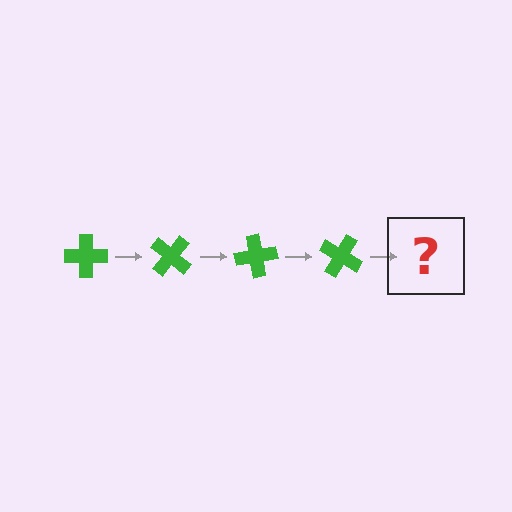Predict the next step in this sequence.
The next step is a green cross rotated 160 degrees.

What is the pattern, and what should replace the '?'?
The pattern is that the cross rotates 40 degrees each step. The '?' should be a green cross rotated 160 degrees.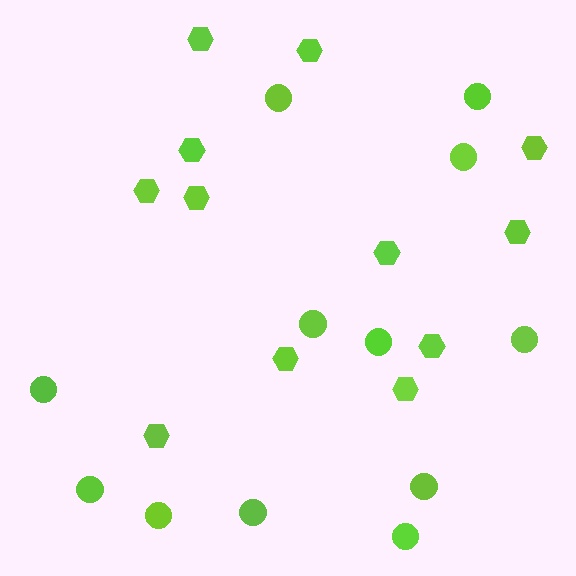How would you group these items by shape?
There are 2 groups: one group of circles (12) and one group of hexagons (12).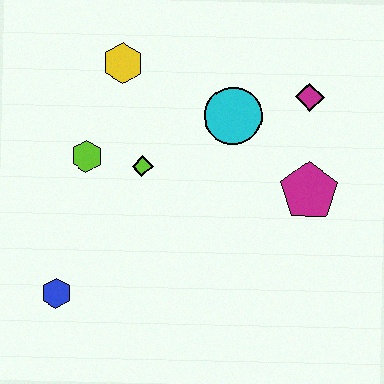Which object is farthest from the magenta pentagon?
The blue hexagon is farthest from the magenta pentagon.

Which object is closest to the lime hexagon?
The lime diamond is closest to the lime hexagon.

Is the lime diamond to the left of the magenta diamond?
Yes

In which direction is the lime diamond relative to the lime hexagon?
The lime diamond is to the right of the lime hexagon.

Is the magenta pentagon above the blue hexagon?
Yes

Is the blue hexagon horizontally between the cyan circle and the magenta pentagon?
No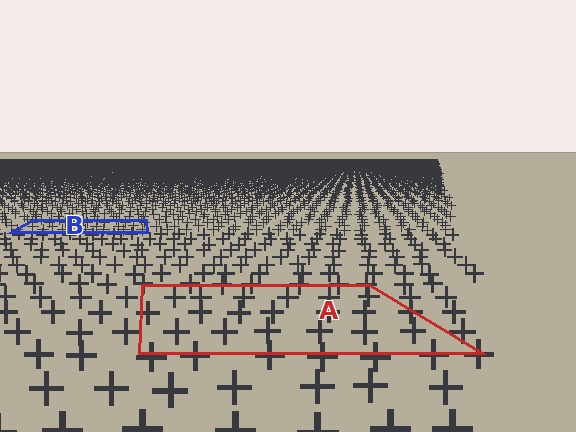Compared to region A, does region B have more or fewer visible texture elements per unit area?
Region B has more texture elements per unit area — they are packed more densely because it is farther away.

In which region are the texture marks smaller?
The texture marks are smaller in region B, because it is farther away.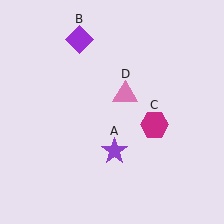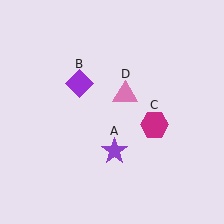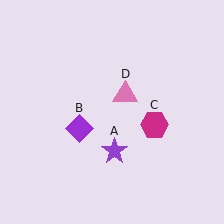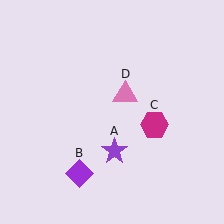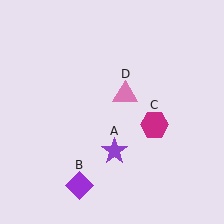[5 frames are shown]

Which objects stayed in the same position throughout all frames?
Purple star (object A) and magenta hexagon (object C) and pink triangle (object D) remained stationary.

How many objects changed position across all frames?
1 object changed position: purple diamond (object B).